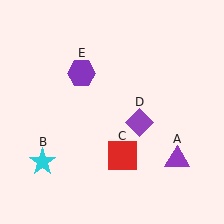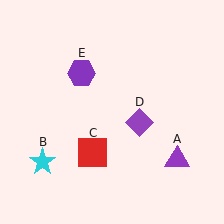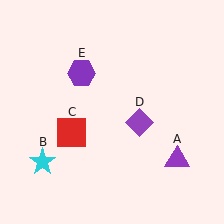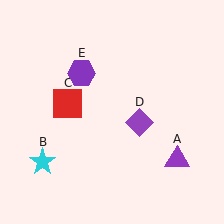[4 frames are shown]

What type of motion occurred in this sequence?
The red square (object C) rotated clockwise around the center of the scene.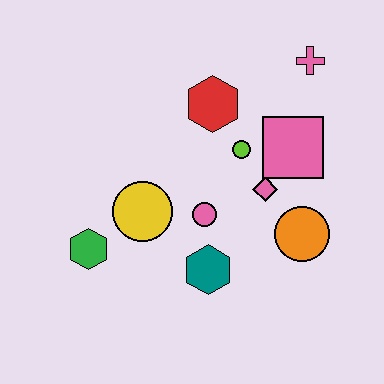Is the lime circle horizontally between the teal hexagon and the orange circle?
Yes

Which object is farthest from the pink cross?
The green hexagon is farthest from the pink cross.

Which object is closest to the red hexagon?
The lime circle is closest to the red hexagon.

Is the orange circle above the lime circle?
No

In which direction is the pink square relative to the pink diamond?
The pink square is above the pink diamond.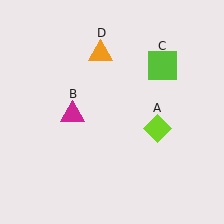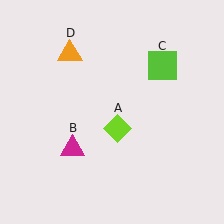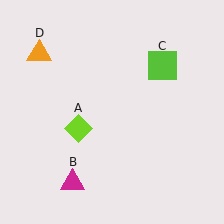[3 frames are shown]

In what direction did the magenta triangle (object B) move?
The magenta triangle (object B) moved down.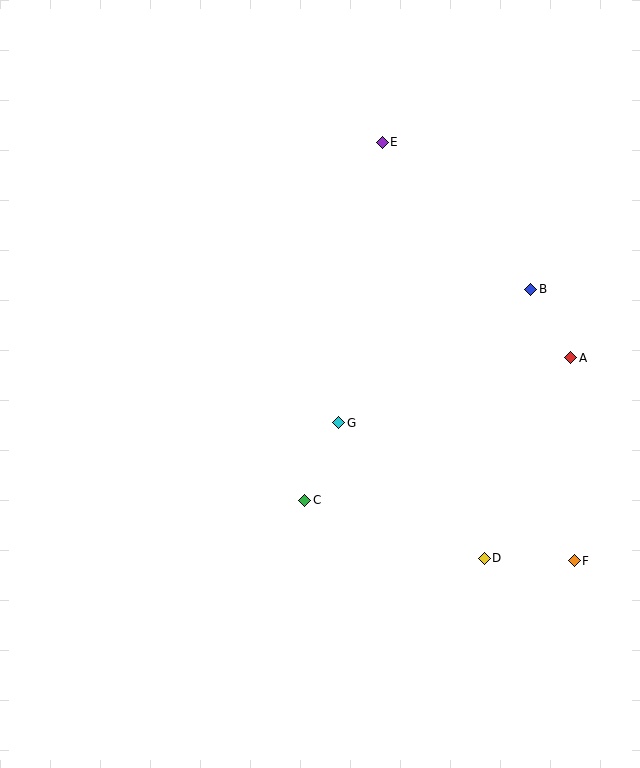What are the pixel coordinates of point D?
Point D is at (484, 558).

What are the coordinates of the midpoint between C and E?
The midpoint between C and E is at (343, 321).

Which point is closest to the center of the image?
Point G at (339, 423) is closest to the center.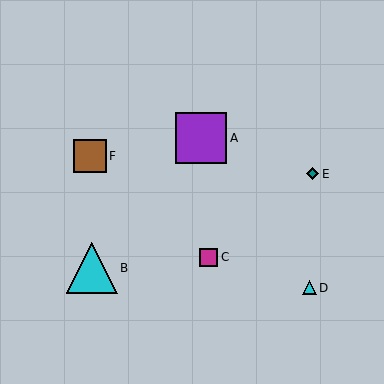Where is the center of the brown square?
The center of the brown square is at (90, 156).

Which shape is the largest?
The purple square (labeled A) is the largest.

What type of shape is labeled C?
Shape C is a magenta square.